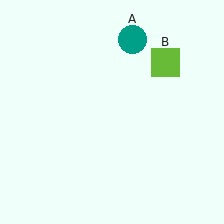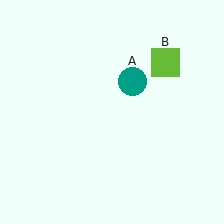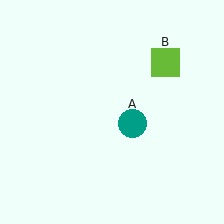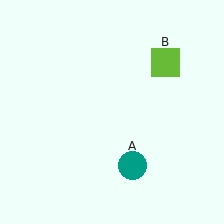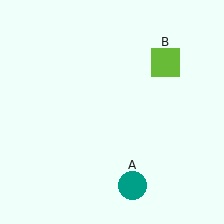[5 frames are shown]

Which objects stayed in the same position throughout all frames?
Lime square (object B) remained stationary.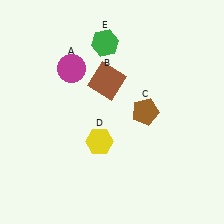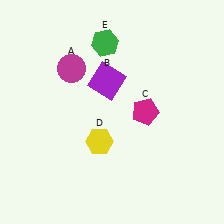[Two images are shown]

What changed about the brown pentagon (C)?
In Image 1, C is brown. In Image 2, it changed to magenta.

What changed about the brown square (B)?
In Image 1, B is brown. In Image 2, it changed to purple.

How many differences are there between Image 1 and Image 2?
There are 2 differences between the two images.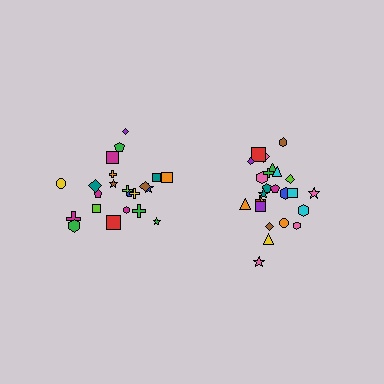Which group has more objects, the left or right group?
The right group.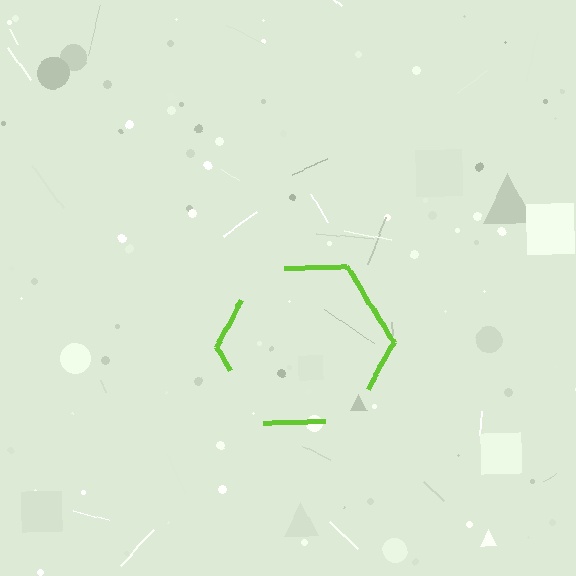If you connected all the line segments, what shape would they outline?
They would outline a hexagon.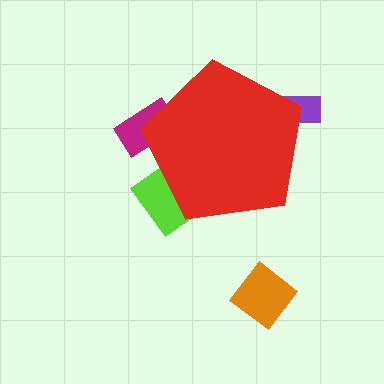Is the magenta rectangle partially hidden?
Yes, the magenta rectangle is partially hidden behind the red pentagon.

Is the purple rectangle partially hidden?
Yes, the purple rectangle is partially hidden behind the red pentagon.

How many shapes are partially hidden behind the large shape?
3 shapes are partially hidden.